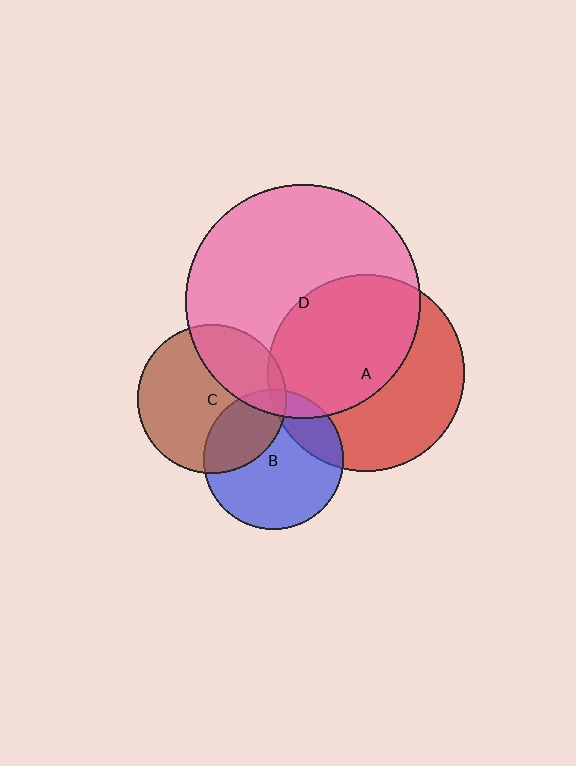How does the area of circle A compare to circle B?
Approximately 2.0 times.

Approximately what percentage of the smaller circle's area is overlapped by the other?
Approximately 10%.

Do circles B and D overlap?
Yes.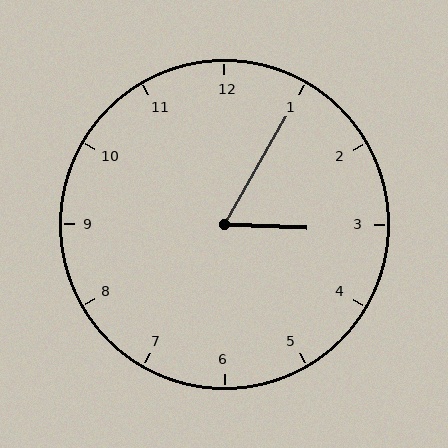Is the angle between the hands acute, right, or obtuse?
It is acute.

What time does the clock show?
3:05.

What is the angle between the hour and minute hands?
Approximately 62 degrees.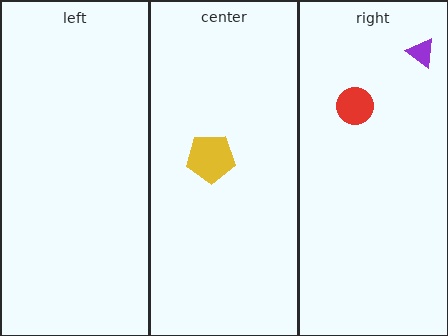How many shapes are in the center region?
1.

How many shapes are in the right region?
2.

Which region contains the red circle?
The right region.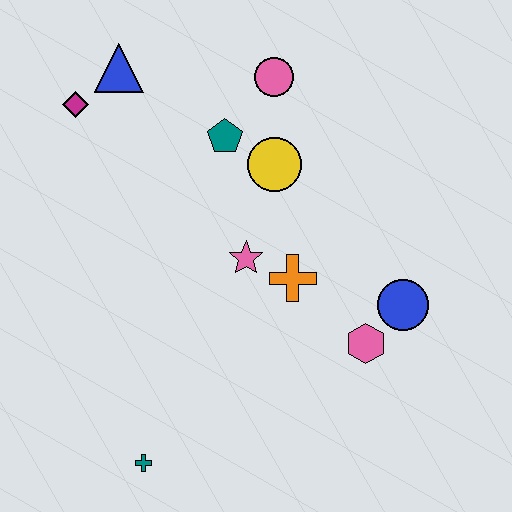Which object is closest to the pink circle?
The teal pentagon is closest to the pink circle.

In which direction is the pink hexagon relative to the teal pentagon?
The pink hexagon is below the teal pentagon.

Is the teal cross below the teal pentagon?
Yes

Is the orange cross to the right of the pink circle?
Yes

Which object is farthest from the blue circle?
The magenta diamond is farthest from the blue circle.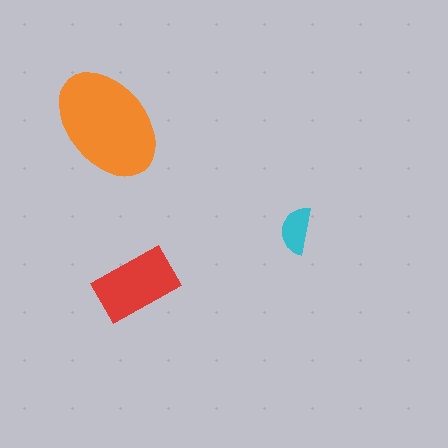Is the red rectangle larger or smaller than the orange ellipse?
Smaller.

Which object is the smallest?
The cyan semicircle.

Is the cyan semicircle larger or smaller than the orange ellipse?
Smaller.